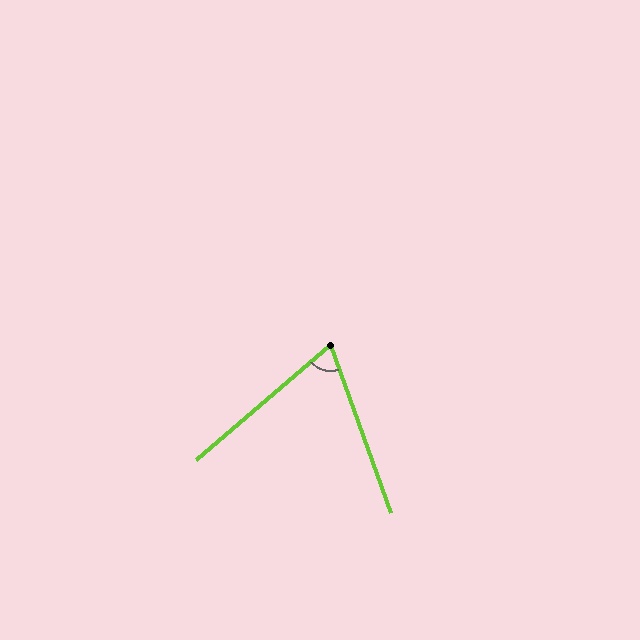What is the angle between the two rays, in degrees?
Approximately 69 degrees.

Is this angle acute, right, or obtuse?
It is acute.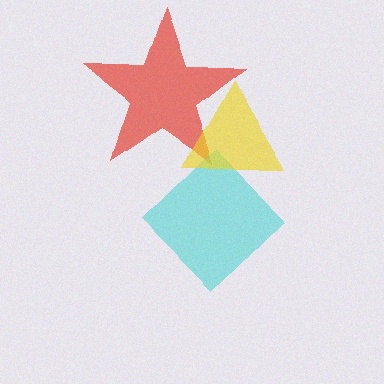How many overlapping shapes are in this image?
There are 3 overlapping shapes in the image.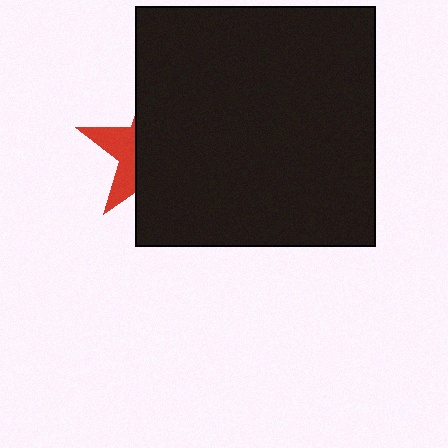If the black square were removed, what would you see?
You would see the complete red star.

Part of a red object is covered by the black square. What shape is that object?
It is a star.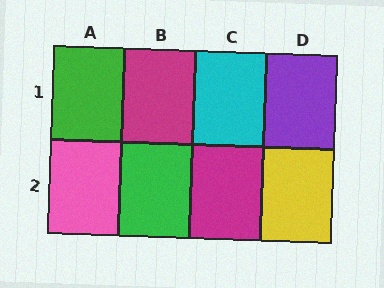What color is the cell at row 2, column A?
Pink.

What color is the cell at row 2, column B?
Green.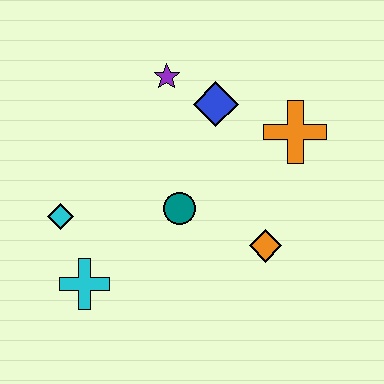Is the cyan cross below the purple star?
Yes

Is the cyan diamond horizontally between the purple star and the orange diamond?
No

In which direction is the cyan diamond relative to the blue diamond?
The cyan diamond is to the left of the blue diamond.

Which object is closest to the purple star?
The blue diamond is closest to the purple star.